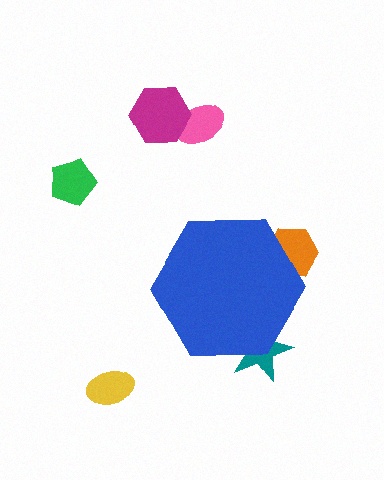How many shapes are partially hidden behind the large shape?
2 shapes are partially hidden.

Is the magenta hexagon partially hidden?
No, the magenta hexagon is fully visible.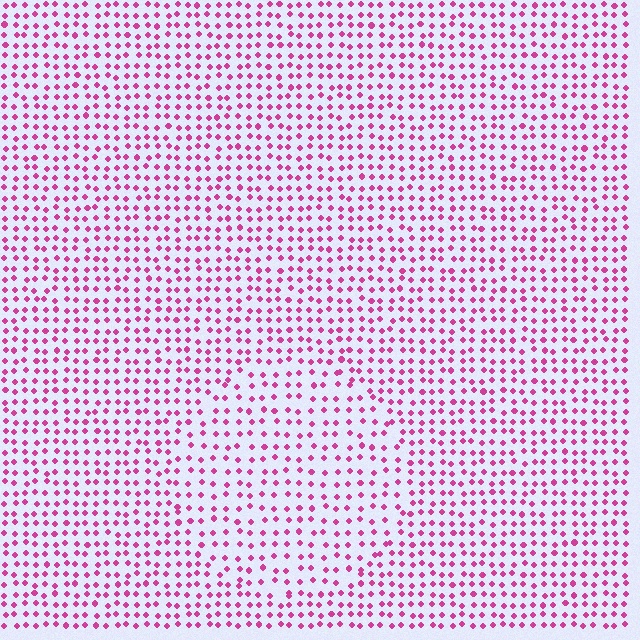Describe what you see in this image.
The image contains small magenta elements arranged at two different densities. A circle-shaped region is visible where the elements are less densely packed than the surrounding area.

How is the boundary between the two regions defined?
The boundary is defined by a change in element density (approximately 1.5x ratio). All elements are the same color, size, and shape.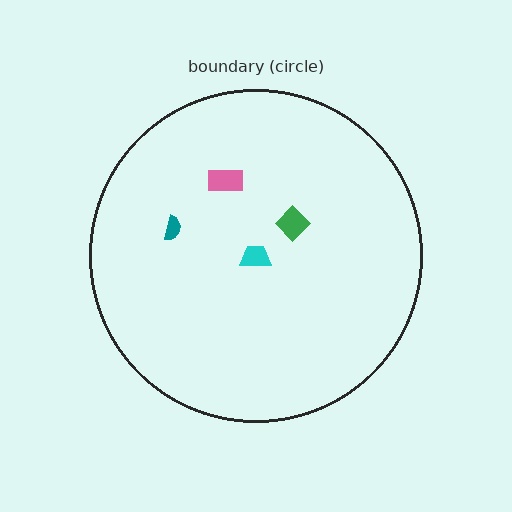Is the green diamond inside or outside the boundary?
Inside.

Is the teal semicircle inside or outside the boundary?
Inside.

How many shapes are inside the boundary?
4 inside, 0 outside.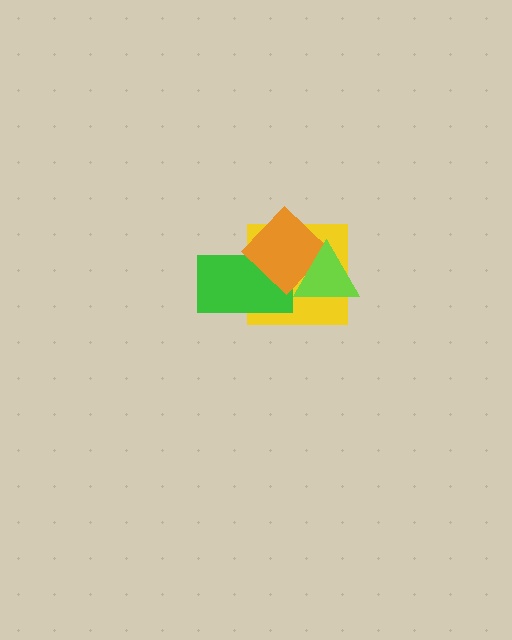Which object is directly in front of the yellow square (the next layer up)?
The green rectangle is directly in front of the yellow square.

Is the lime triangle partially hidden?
No, no other shape covers it.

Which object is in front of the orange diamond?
The lime triangle is in front of the orange diamond.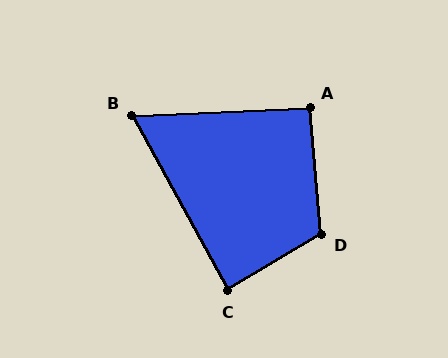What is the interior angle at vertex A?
Approximately 92 degrees (approximately right).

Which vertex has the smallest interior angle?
B, at approximately 64 degrees.